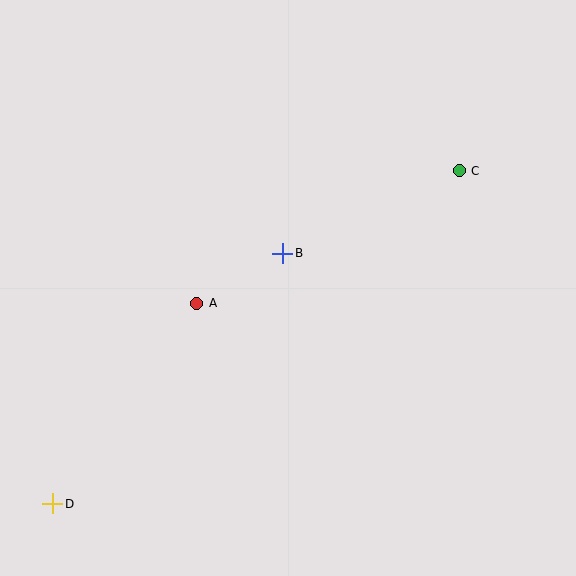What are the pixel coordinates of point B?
Point B is at (283, 253).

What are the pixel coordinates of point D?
Point D is at (53, 504).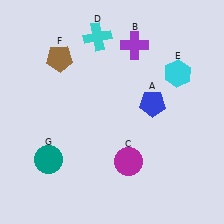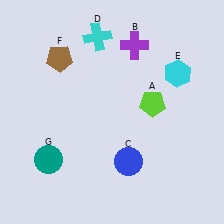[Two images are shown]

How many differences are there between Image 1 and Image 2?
There are 2 differences between the two images.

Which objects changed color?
A changed from blue to lime. C changed from magenta to blue.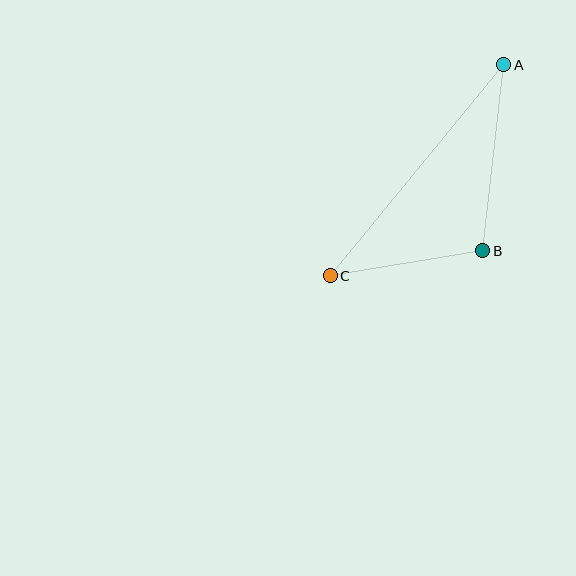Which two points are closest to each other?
Points B and C are closest to each other.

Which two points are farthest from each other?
Points A and C are farthest from each other.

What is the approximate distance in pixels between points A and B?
The distance between A and B is approximately 187 pixels.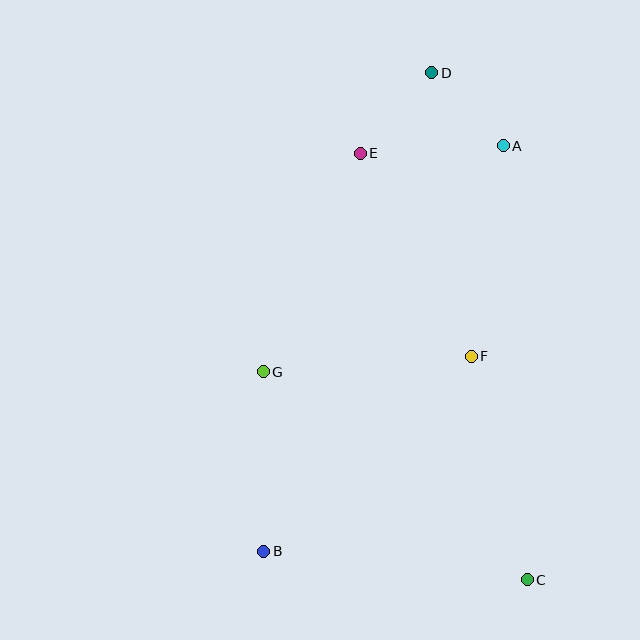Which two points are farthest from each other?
Points C and D are farthest from each other.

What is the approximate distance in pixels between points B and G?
The distance between B and G is approximately 180 pixels.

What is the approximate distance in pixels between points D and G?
The distance between D and G is approximately 343 pixels.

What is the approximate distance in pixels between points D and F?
The distance between D and F is approximately 286 pixels.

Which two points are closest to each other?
Points A and D are closest to each other.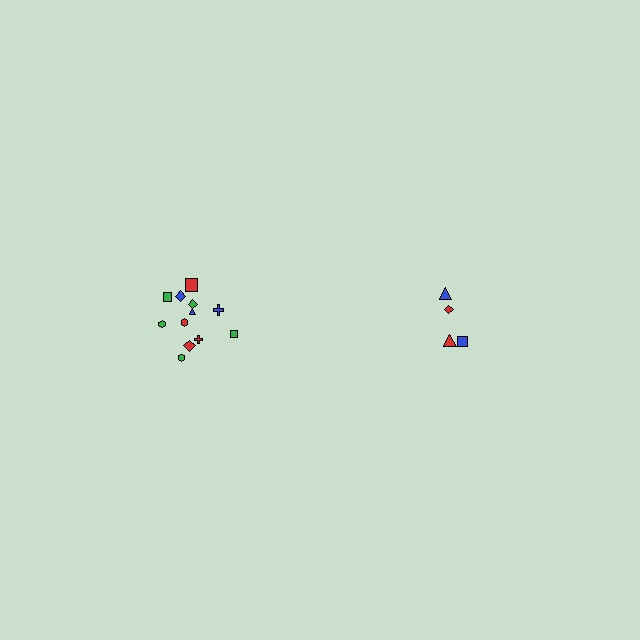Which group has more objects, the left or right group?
The left group.